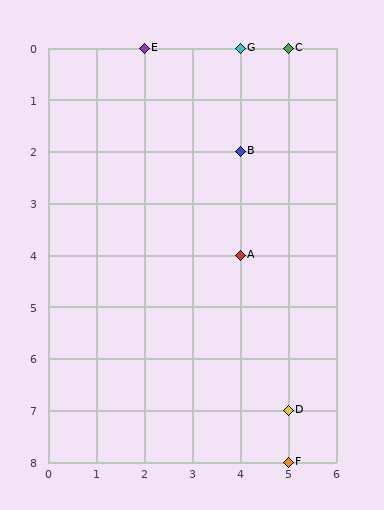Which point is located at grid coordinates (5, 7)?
Point D is at (5, 7).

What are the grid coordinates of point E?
Point E is at grid coordinates (2, 0).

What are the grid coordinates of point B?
Point B is at grid coordinates (4, 2).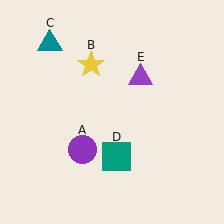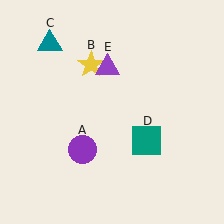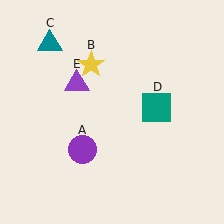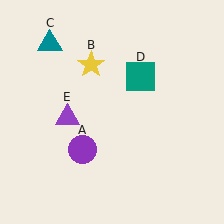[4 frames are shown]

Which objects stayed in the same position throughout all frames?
Purple circle (object A) and yellow star (object B) and teal triangle (object C) remained stationary.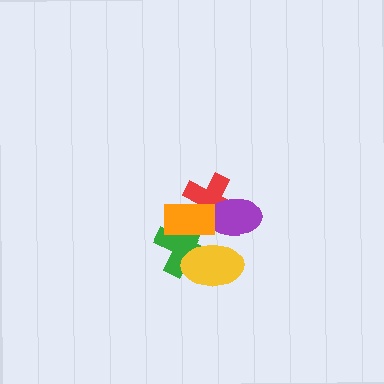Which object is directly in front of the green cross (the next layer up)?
The yellow ellipse is directly in front of the green cross.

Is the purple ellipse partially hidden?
Yes, it is partially covered by another shape.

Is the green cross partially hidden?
Yes, it is partially covered by another shape.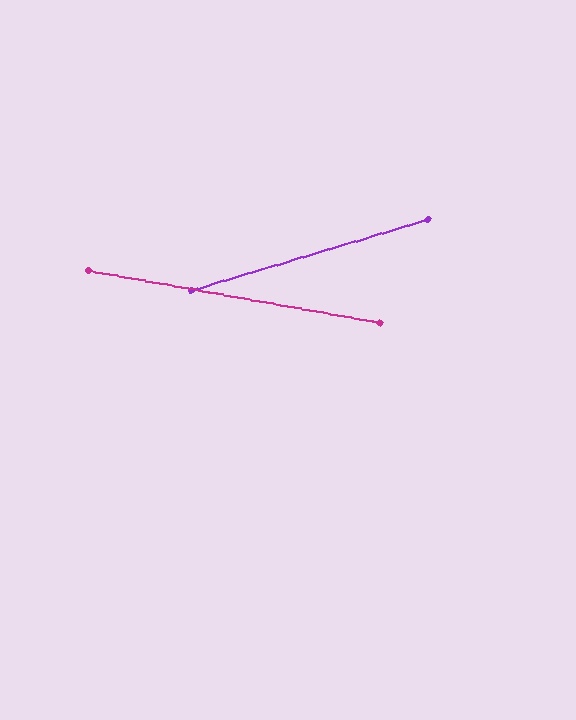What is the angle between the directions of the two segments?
Approximately 27 degrees.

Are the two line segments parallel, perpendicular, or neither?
Neither parallel nor perpendicular — they differ by about 27°.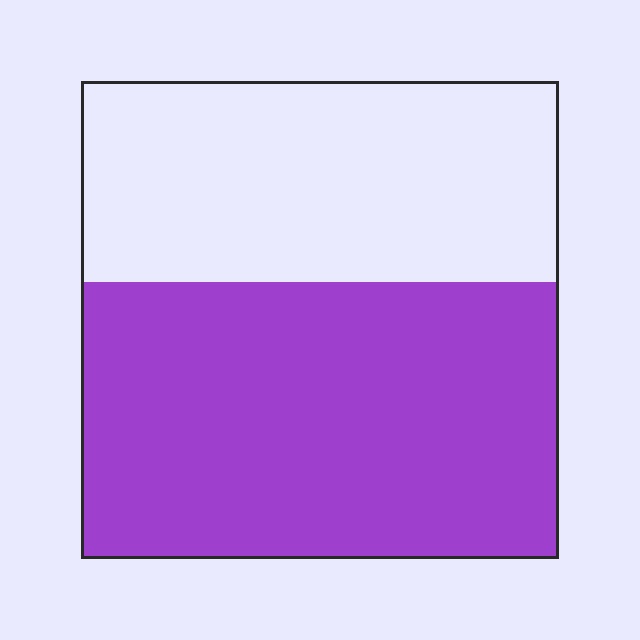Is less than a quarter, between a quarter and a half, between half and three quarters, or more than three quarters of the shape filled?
Between half and three quarters.